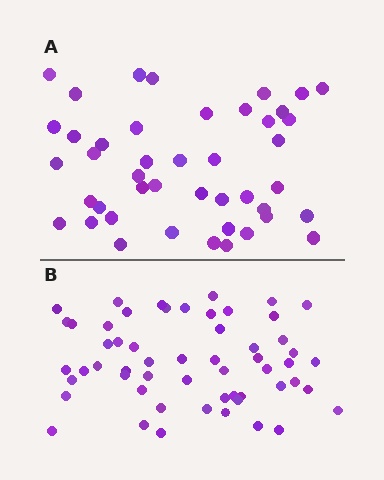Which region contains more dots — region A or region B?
Region B (the bottom region) has more dots.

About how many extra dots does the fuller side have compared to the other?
Region B has roughly 12 or so more dots than region A.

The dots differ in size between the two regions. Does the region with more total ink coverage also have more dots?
No. Region A has more total ink coverage because its dots are larger, but region B actually contains more individual dots. Total area can be misleading — the number of items is what matters here.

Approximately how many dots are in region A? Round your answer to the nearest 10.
About 40 dots. (The exact count is 44, which rounds to 40.)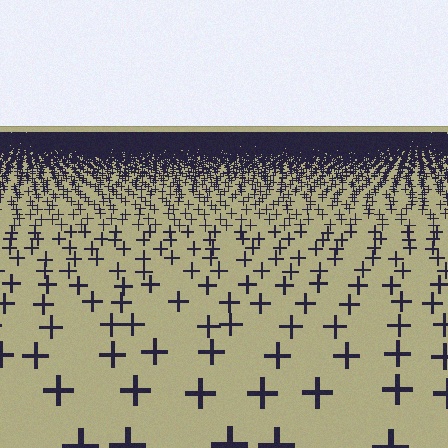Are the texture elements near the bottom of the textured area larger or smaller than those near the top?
Larger. Near the bottom, elements are closer to the viewer and appear at a bigger on-screen size.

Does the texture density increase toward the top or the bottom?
Density increases toward the top.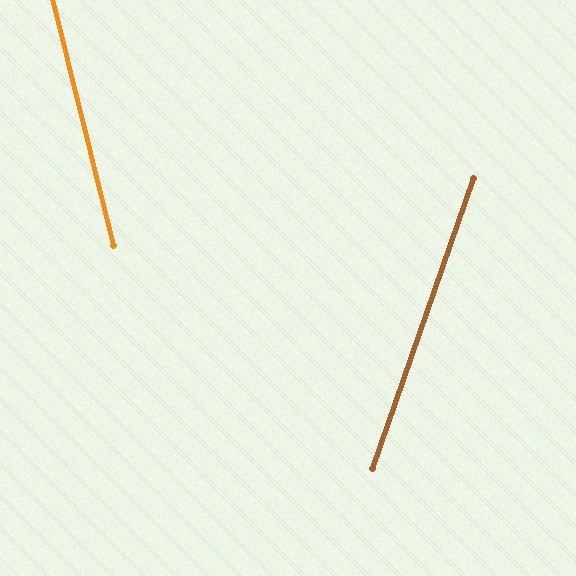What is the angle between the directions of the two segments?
Approximately 33 degrees.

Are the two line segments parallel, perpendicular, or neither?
Neither parallel nor perpendicular — they differ by about 33°.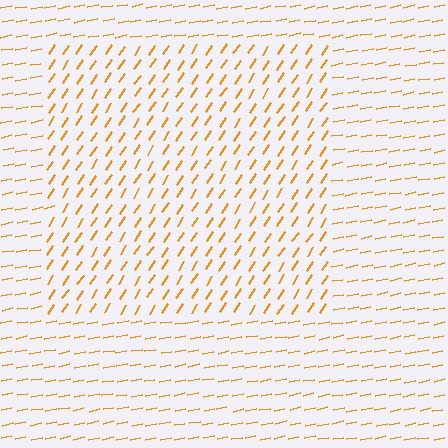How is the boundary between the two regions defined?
The boundary is defined purely by a change in line orientation (approximately 45 degrees difference). All lines are the same color and thickness.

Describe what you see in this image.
The image is filled with small orange line segments. A rectangle region in the image has lines oriented differently from the surrounding lines, creating a visible texture boundary.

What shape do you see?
I see a rectangle.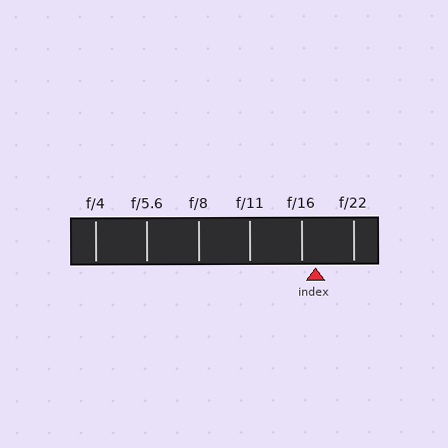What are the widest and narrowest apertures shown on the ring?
The widest aperture shown is f/4 and the narrowest is f/22.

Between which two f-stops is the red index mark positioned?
The index mark is between f/16 and f/22.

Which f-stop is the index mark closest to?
The index mark is closest to f/16.